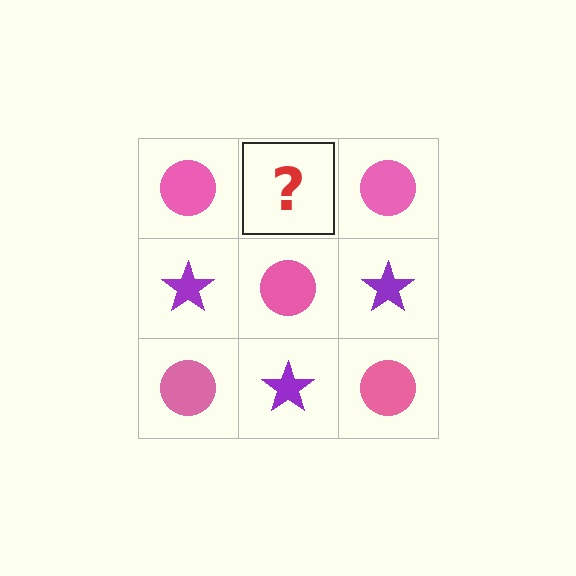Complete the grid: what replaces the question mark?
The question mark should be replaced with a purple star.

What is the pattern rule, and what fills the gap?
The rule is that it alternates pink circle and purple star in a checkerboard pattern. The gap should be filled with a purple star.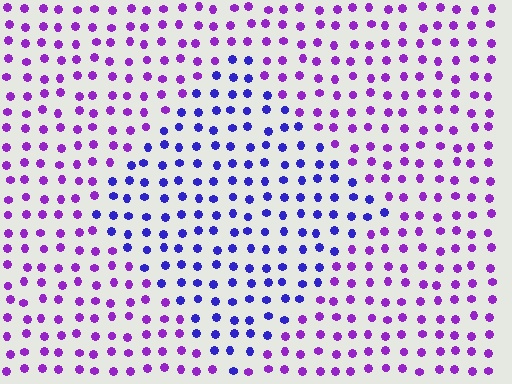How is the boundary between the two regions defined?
The boundary is defined purely by a slight shift in hue (about 39 degrees). Spacing, size, and orientation are identical on both sides.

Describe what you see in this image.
The image is filled with small purple elements in a uniform arrangement. A diamond-shaped region is visible where the elements are tinted to a slightly different hue, forming a subtle color boundary.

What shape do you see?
I see a diamond.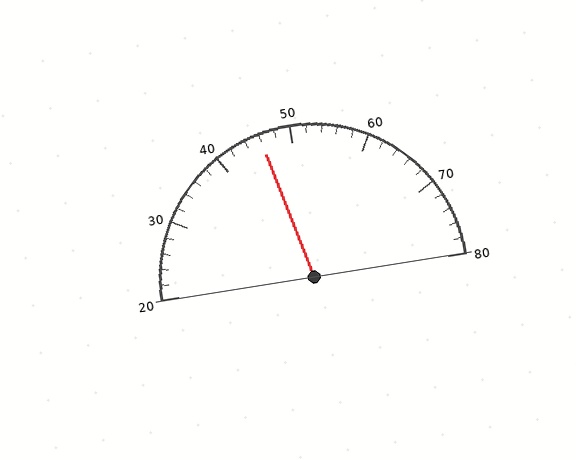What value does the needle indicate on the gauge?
The needle indicates approximately 46.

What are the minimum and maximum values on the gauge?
The gauge ranges from 20 to 80.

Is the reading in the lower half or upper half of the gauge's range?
The reading is in the lower half of the range (20 to 80).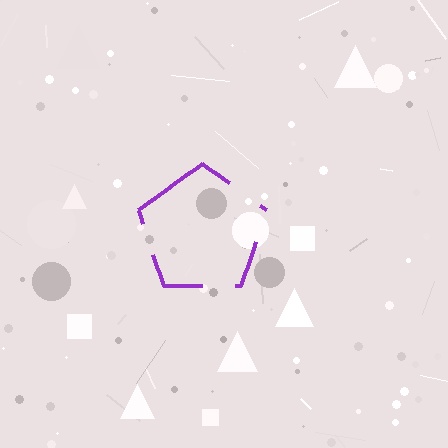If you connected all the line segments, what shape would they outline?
They would outline a pentagon.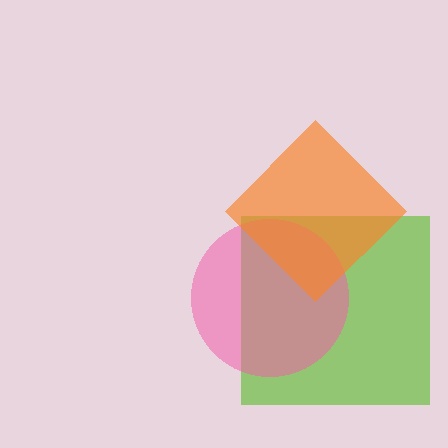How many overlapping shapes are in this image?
There are 3 overlapping shapes in the image.